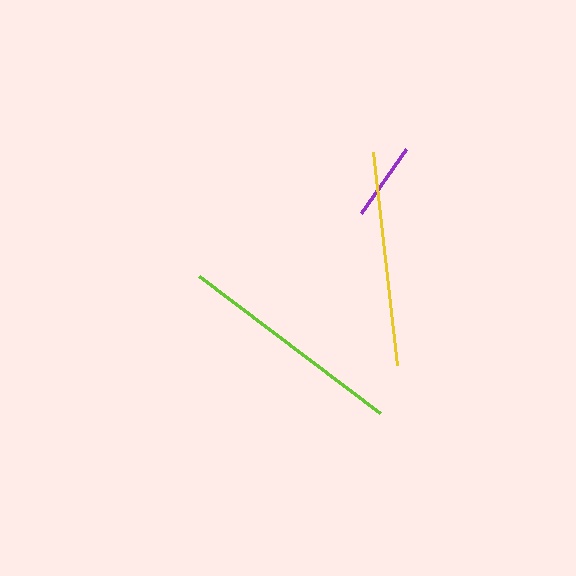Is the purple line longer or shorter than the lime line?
The lime line is longer than the purple line.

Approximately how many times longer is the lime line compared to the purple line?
The lime line is approximately 2.9 times the length of the purple line.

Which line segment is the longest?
The lime line is the longest at approximately 227 pixels.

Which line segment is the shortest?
The purple line is the shortest at approximately 78 pixels.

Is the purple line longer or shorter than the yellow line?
The yellow line is longer than the purple line.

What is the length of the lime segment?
The lime segment is approximately 227 pixels long.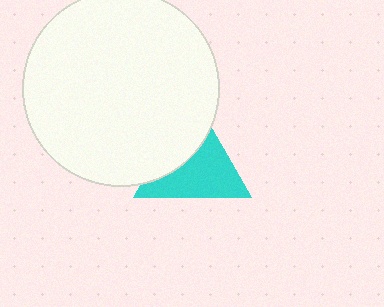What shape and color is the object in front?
The object in front is a white circle.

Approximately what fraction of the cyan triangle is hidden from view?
Roughly 40% of the cyan triangle is hidden behind the white circle.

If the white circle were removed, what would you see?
You would see the complete cyan triangle.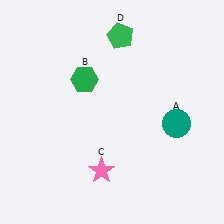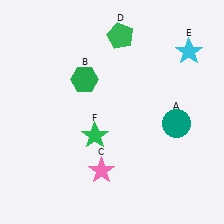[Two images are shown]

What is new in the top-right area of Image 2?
A cyan star (E) was added in the top-right area of Image 2.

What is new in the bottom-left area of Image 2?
A green star (F) was added in the bottom-left area of Image 2.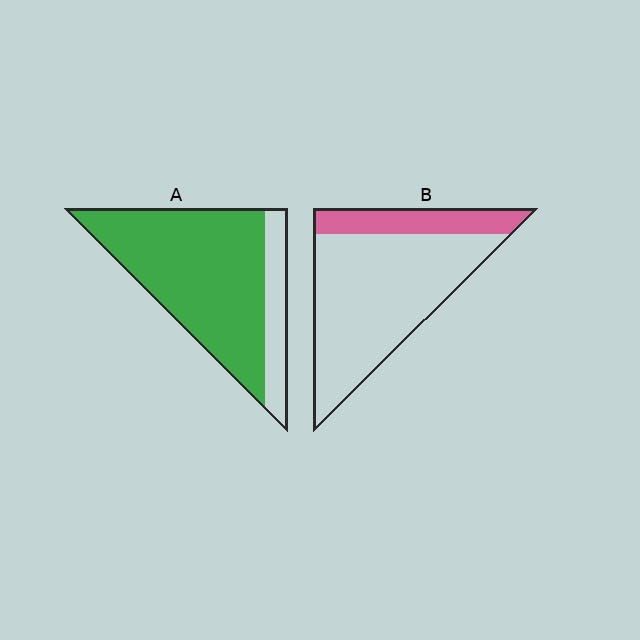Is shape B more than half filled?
No.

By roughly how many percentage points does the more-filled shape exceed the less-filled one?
By roughly 60 percentage points (A over B).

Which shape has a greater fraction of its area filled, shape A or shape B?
Shape A.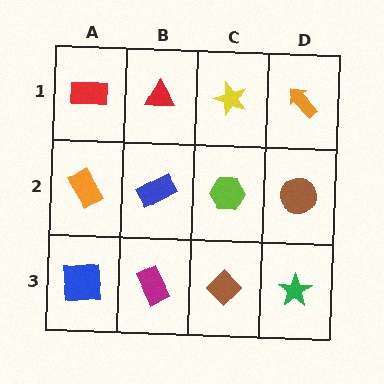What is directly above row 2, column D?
An orange arrow.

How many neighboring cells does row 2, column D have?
3.